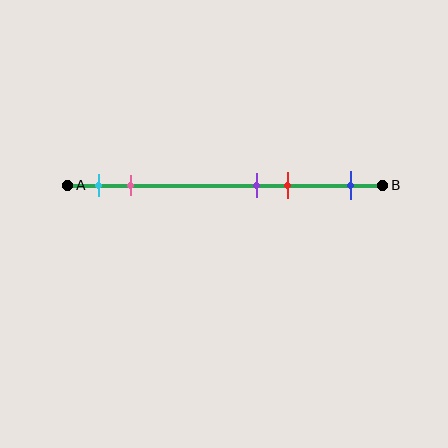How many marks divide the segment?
There are 5 marks dividing the segment.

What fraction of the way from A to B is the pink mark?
The pink mark is approximately 20% (0.2) of the way from A to B.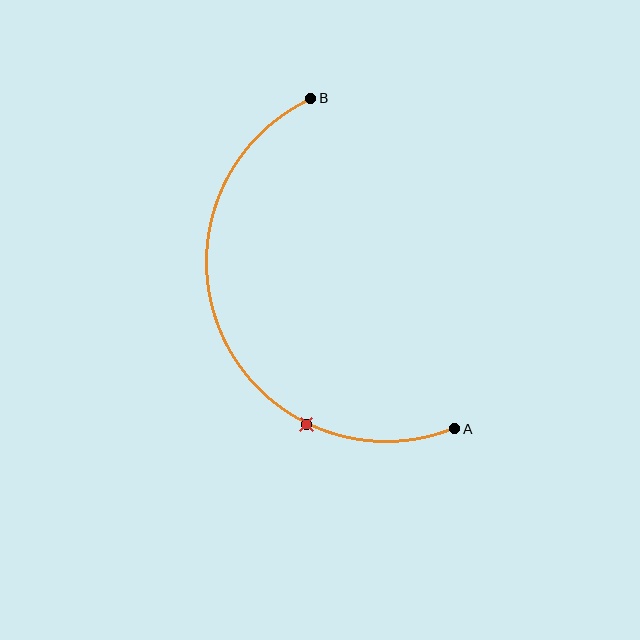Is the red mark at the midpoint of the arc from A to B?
No. The red mark lies on the arc but is closer to endpoint A. The arc midpoint would be at the point on the curve equidistant along the arc from both A and B.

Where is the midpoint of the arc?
The arc midpoint is the point on the curve farthest from the straight line joining A and B. It sits to the left of that line.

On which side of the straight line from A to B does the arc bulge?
The arc bulges to the left of the straight line connecting A and B.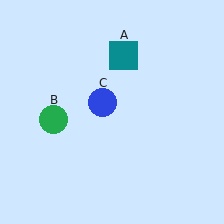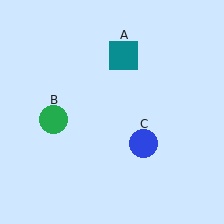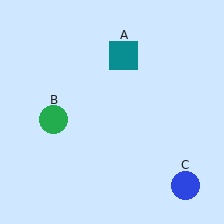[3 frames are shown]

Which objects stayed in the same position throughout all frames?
Teal square (object A) and green circle (object B) remained stationary.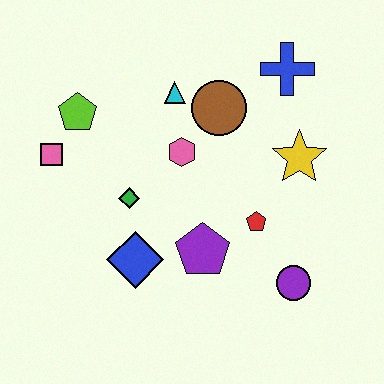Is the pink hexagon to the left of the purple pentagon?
Yes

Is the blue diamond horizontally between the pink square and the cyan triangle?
Yes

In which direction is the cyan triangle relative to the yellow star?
The cyan triangle is to the left of the yellow star.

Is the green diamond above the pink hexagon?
No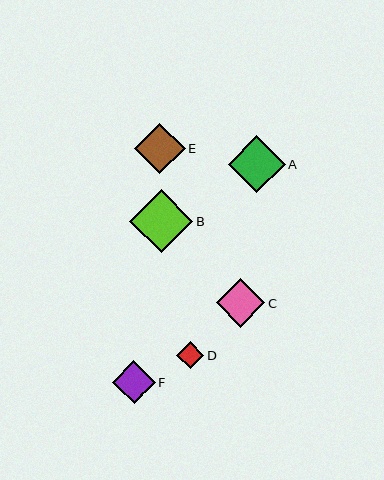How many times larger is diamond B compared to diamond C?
Diamond B is approximately 1.3 times the size of diamond C.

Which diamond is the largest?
Diamond B is the largest with a size of approximately 63 pixels.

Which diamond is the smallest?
Diamond D is the smallest with a size of approximately 27 pixels.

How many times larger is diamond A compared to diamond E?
Diamond A is approximately 1.1 times the size of diamond E.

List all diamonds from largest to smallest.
From largest to smallest: B, A, E, C, F, D.